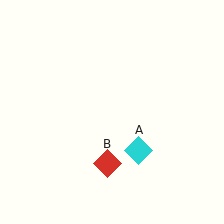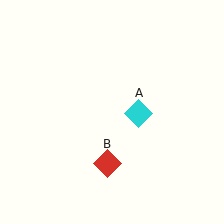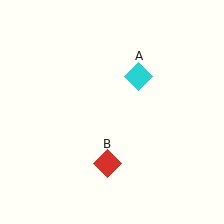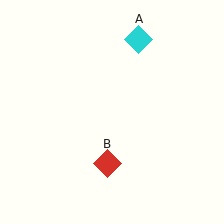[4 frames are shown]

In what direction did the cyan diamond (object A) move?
The cyan diamond (object A) moved up.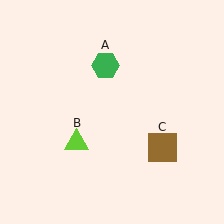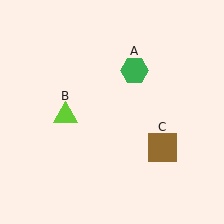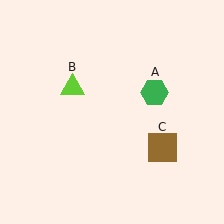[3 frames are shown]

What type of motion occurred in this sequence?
The green hexagon (object A), lime triangle (object B) rotated clockwise around the center of the scene.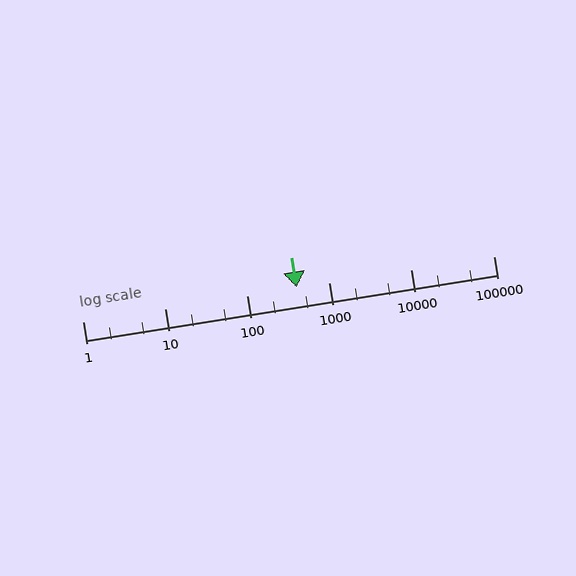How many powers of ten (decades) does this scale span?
The scale spans 5 decades, from 1 to 100000.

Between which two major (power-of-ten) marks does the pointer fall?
The pointer is between 100 and 1000.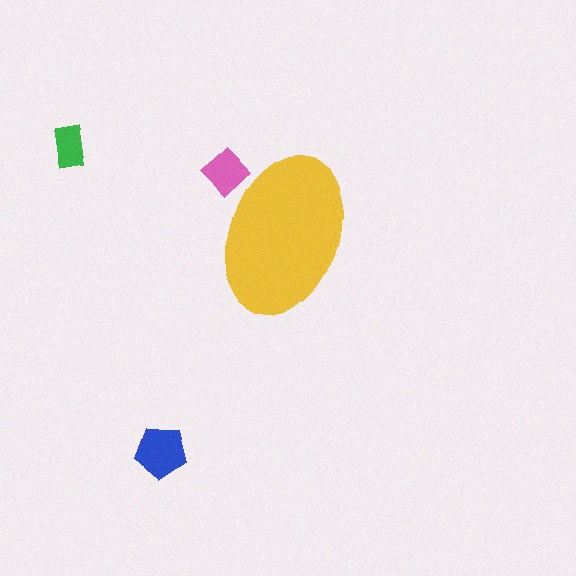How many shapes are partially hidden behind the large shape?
1 shape is partially hidden.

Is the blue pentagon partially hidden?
No, the blue pentagon is fully visible.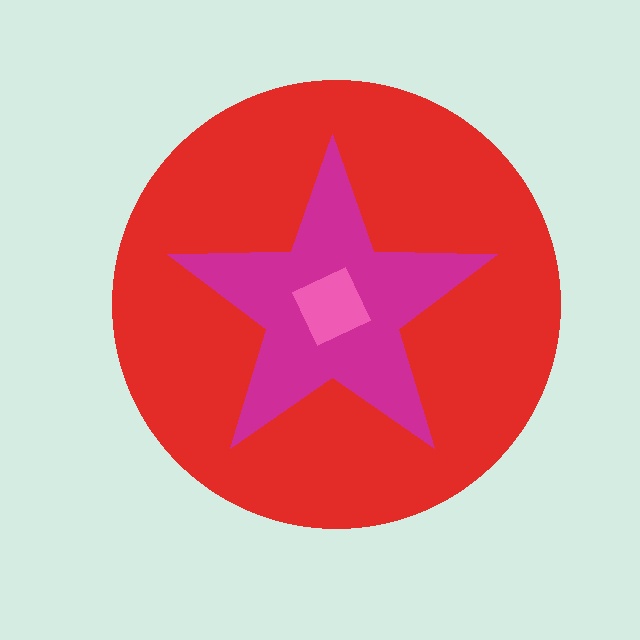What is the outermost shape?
The red circle.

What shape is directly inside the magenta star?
The pink diamond.